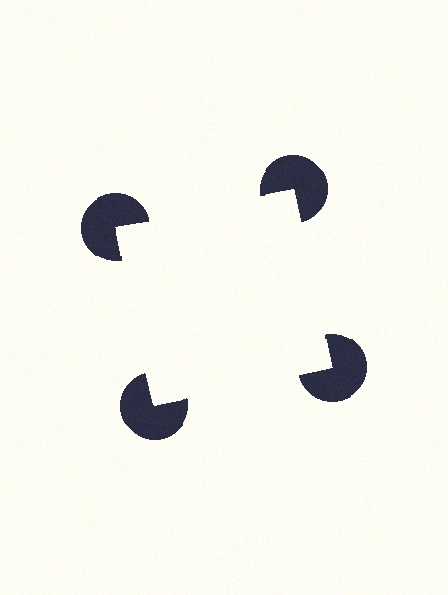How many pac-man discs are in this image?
There are 4 — one at each vertex of the illusory square.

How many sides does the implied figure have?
4 sides.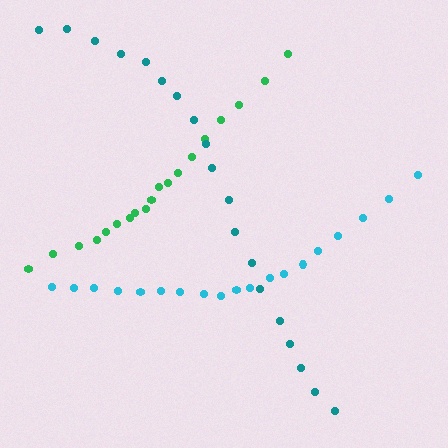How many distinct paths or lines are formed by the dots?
There are 3 distinct paths.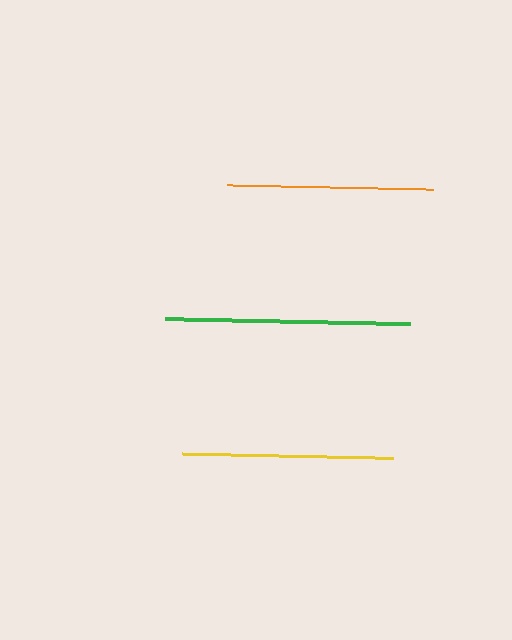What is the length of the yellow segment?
The yellow segment is approximately 211 pixels long.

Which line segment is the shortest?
The orange line is the shortest at approximately 205 pixels.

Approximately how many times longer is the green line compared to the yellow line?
The green line is approximately 1.2 times the length of the yellow line.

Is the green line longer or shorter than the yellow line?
The green line is longer than the yellow line.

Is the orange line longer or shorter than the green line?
The green line is longer than the orange line.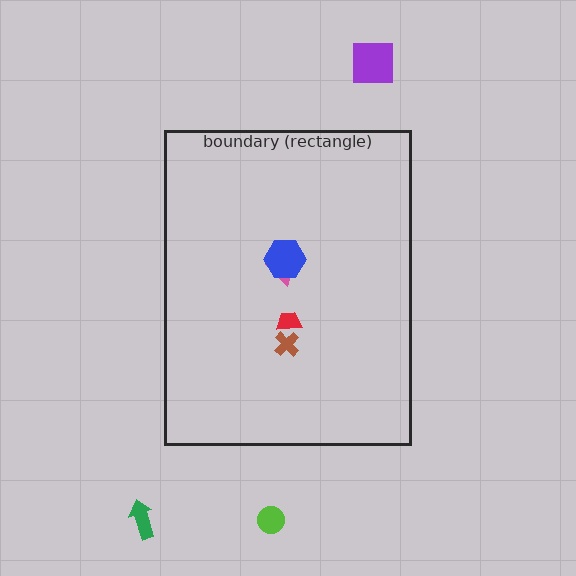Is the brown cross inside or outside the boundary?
Inside.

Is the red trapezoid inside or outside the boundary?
Inside.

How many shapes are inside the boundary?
4 inside, 3 outside.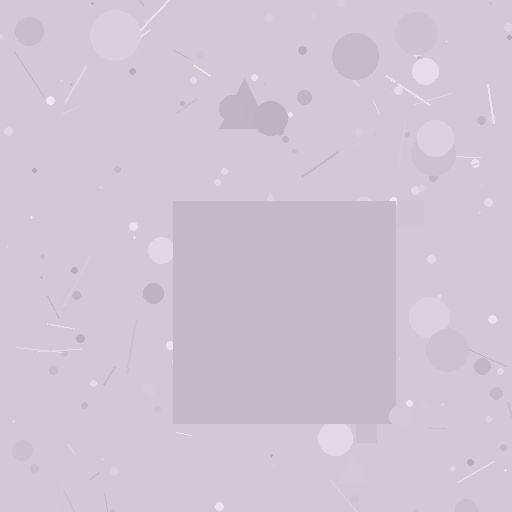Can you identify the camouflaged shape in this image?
The camouflaged shape is a square.